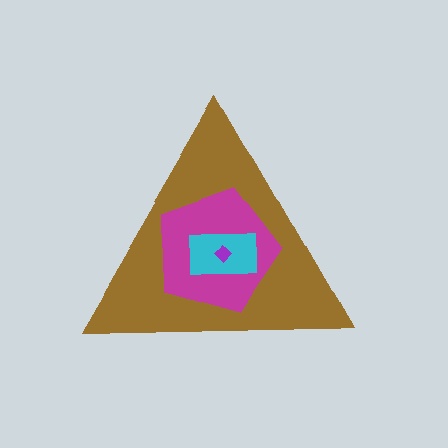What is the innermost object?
The purple diamond.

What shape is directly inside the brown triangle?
The magenta pentagon.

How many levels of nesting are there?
4.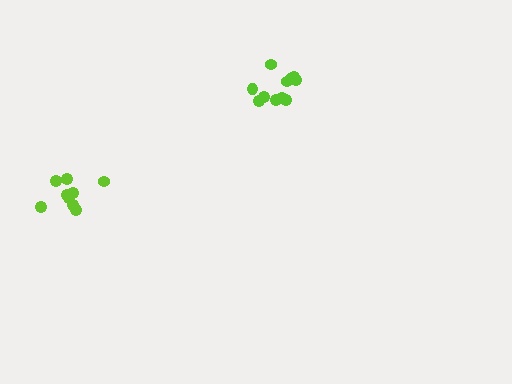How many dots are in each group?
Group 1: 12 dots, Group 2: 9 dots (21 total).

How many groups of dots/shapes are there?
There are 2 groups.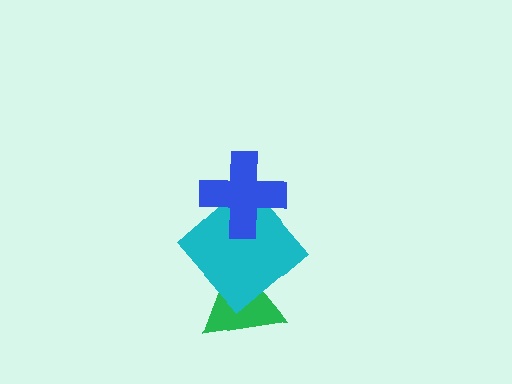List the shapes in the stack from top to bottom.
From top to bottom: the blue cross, the cyan diamond, the green triangle.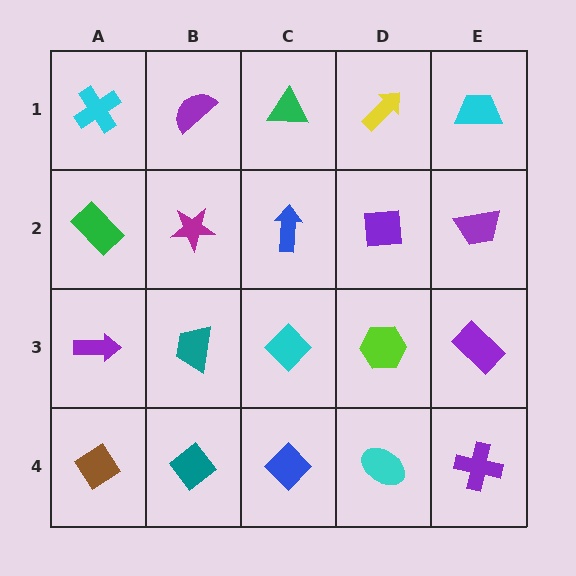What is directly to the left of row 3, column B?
A purple arrow.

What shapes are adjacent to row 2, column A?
A cyan cross (row 1, column A), a purple arrow (row 3, column A), a magenta star (row 2, column B).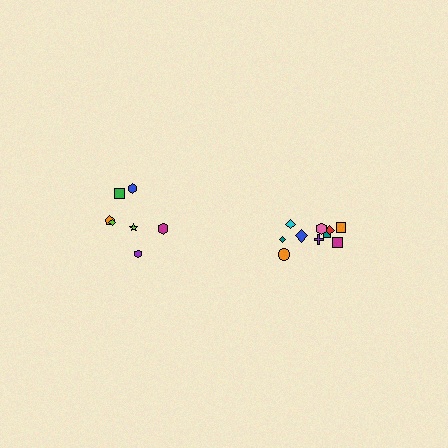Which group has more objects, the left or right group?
The right group.